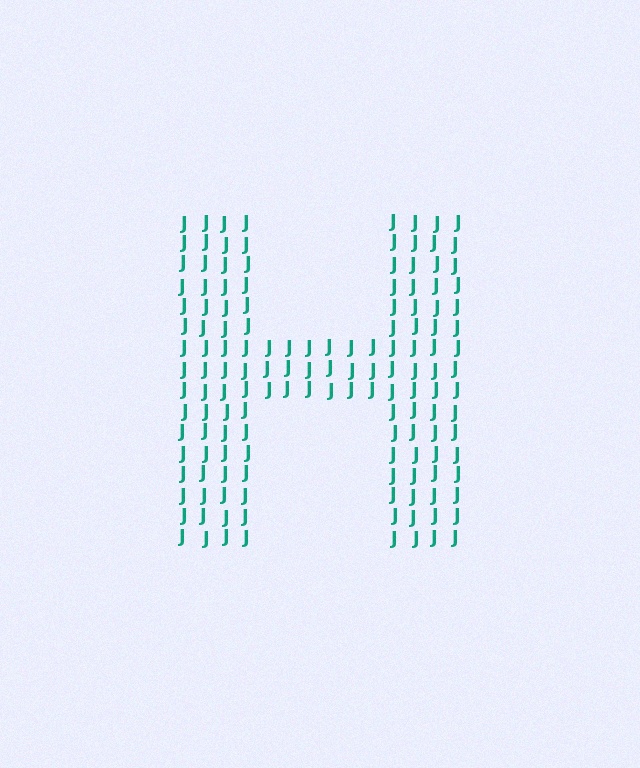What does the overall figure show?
The overall figure shows the letter H.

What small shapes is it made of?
It is made of small letter J's.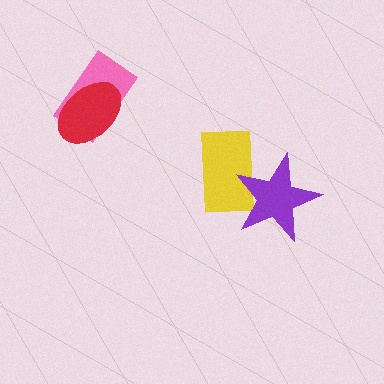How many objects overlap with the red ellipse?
1 object overlaps with the red ellipse.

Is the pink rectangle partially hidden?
Yes, it is partially covered by another shape.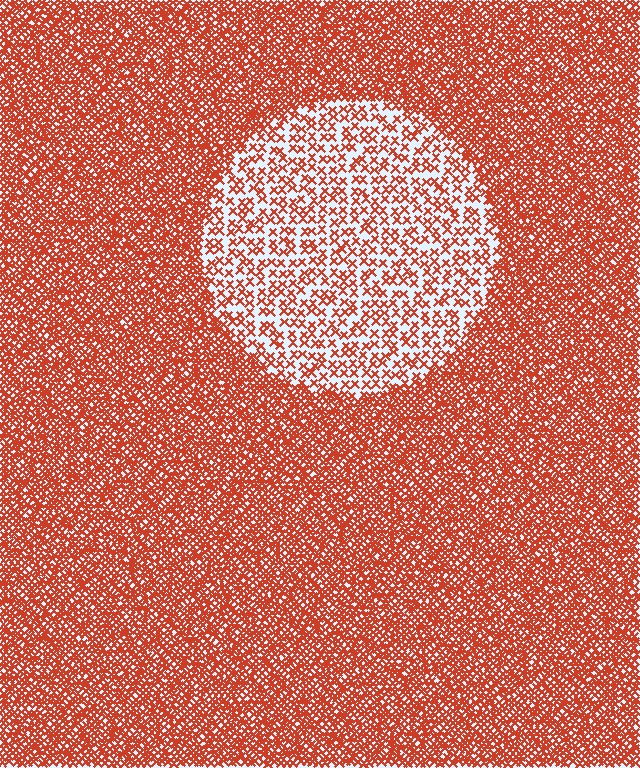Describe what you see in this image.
The image contains small red elements arranged at two different densities. A circle-shaped region is visible where the elements are less densely packed than the surrounding area.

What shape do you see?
I see a circle.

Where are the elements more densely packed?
The elements are more densely packed outside the circle boundary.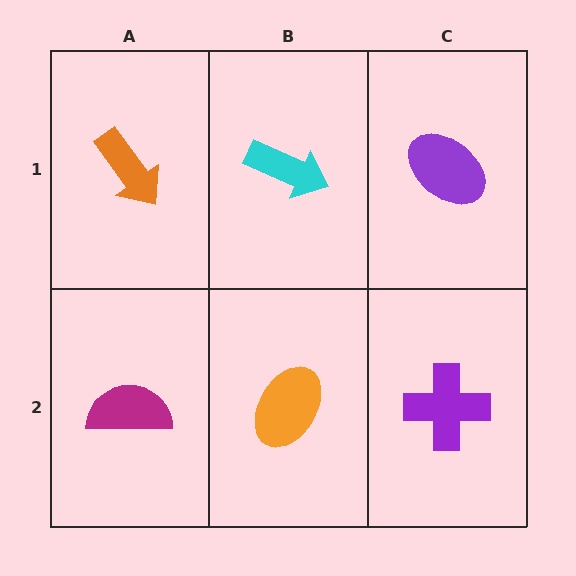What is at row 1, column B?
A cyan arrow.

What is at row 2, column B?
An orange ellipse.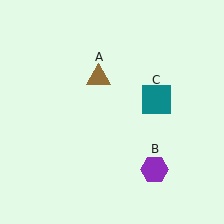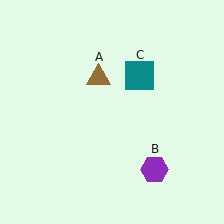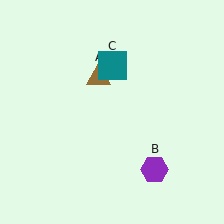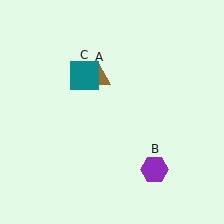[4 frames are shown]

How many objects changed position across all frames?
1 object changed position: teal square (object C).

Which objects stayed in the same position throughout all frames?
Brown triangle (object A) and purple hexagon (object B) remained stationary.